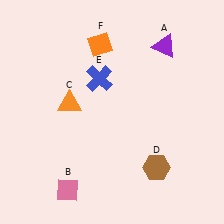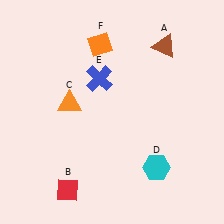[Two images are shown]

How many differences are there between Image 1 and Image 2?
There are 3 differences between the two images.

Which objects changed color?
A changed from purple to brown. B changed from pink to red. D changed from brown to cyan.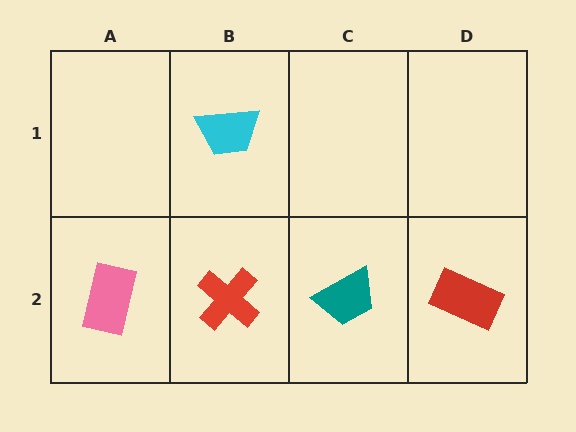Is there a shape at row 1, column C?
No, that cell is empty.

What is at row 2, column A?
A pink rectangle.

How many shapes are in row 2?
4 shapes.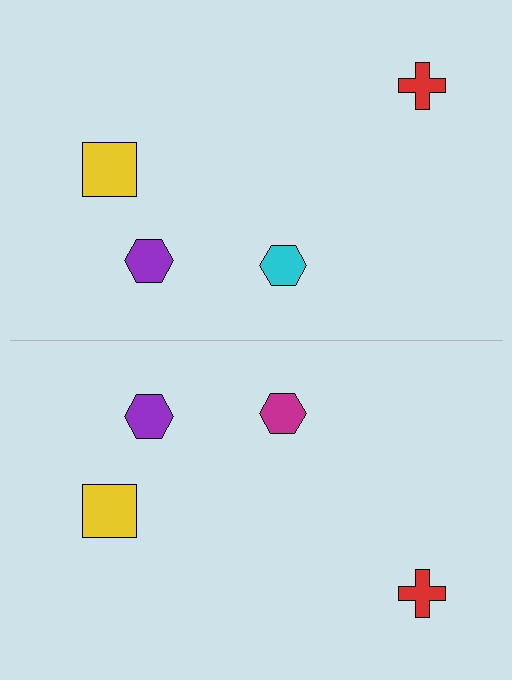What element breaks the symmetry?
The magenta hexagon on the bottom side breaks the symmetry — its mirror counterpart is cyan.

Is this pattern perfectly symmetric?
No, the pattern is not perfectly symmetric. The magenta hexagon on the bottom side breaks the symmetry — its mirror counterpart is cyan.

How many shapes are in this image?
There are 8 shapes in this image.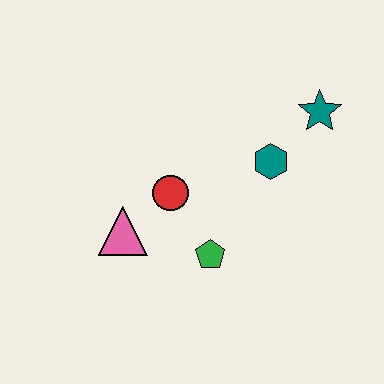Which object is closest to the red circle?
The pink triangle is closest to the red circle.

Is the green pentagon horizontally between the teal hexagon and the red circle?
Yes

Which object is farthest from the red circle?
The teal star is farthest from the red circle.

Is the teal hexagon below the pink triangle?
No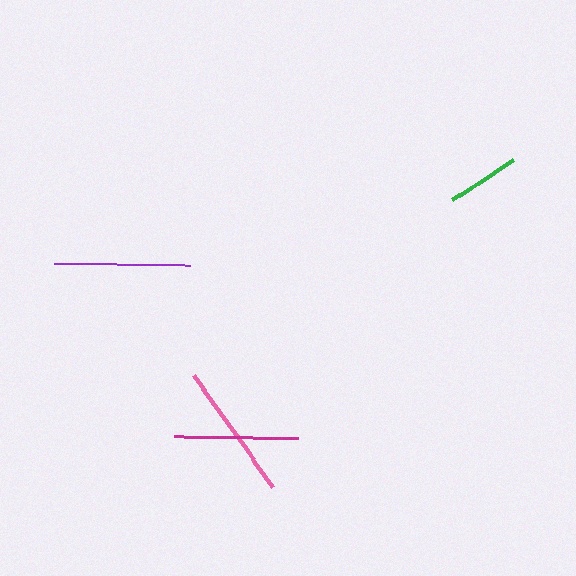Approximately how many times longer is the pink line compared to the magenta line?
The pink line is approximately 1.1 times the length of the magenta line.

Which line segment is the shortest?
The green line is the shortest at approximately 73 pixels.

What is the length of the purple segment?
The purple segment is approximately 135 pixels long.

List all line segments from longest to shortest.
From longest to shortest: pink, purple, magenta, green.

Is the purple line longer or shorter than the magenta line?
The purple line is longer than the magenta line.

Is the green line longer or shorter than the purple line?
The purple line is longer than the green line.